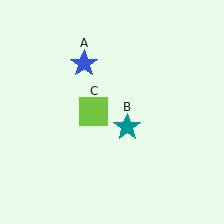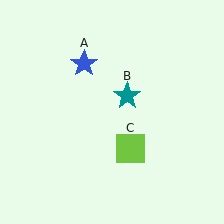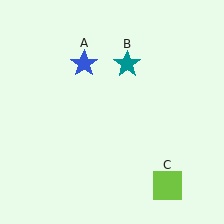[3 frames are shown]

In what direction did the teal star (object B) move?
The teal star (object B) moved up.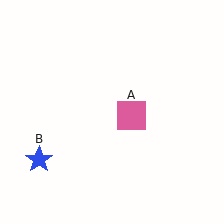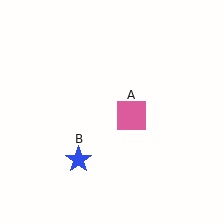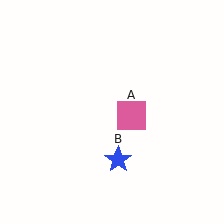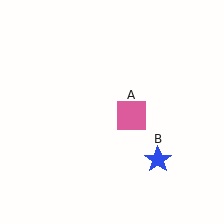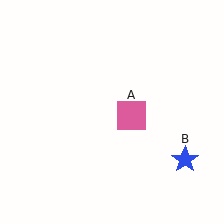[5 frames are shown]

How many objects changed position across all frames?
1 object changed position: blue star (object B).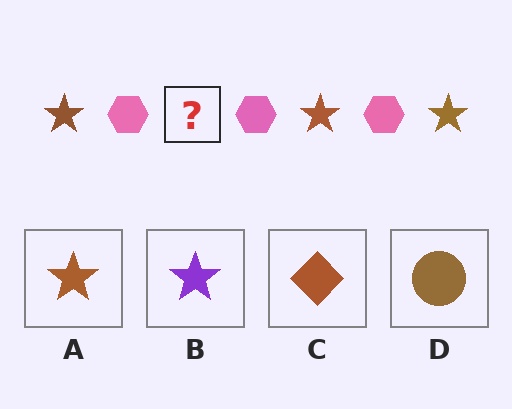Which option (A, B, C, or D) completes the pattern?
A.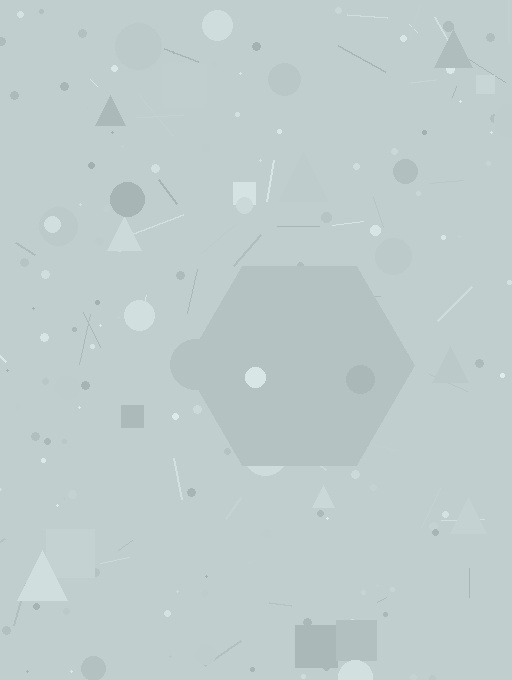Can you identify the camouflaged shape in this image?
The camouflaged shape is a hexagon.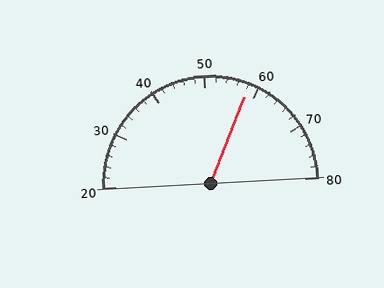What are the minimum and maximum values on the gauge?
The gauge ranges from 20 to 80.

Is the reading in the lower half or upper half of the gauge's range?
The reading is in the upper half of the range (20 to 80).